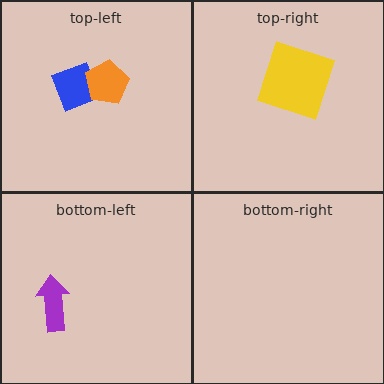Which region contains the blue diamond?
The top-left region.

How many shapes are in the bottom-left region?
1.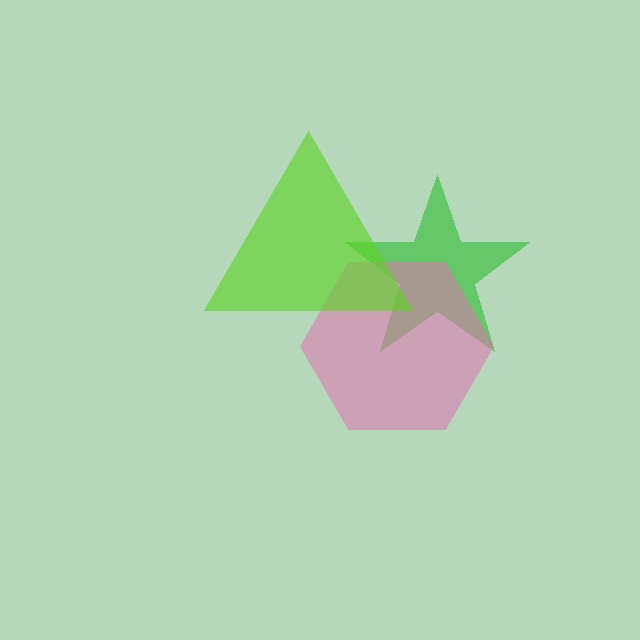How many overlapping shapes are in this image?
There are 3 overlapping shapes in the image.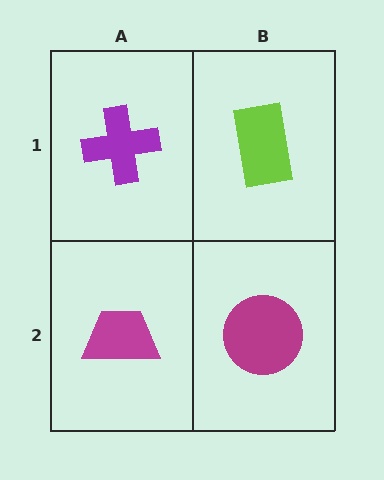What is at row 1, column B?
A lime rectangle.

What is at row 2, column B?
A magenta circle.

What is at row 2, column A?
A magenta trapezoid.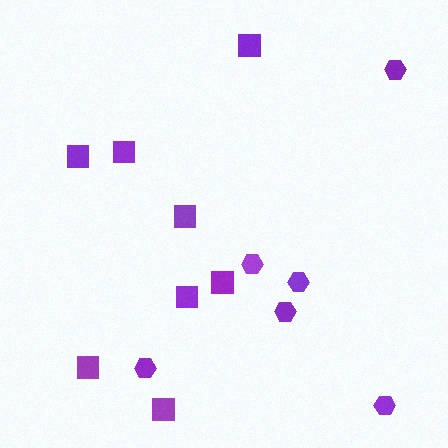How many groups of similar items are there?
There are 2 groups: one group of squares (8) and one group of hexagons (6).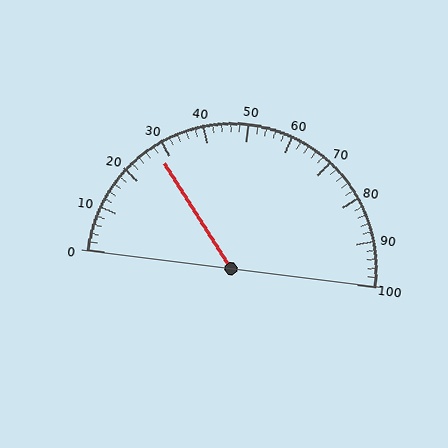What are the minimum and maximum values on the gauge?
The gauge ranges from 0 to 100.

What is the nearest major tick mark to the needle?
The nearest major tick mark is 30.